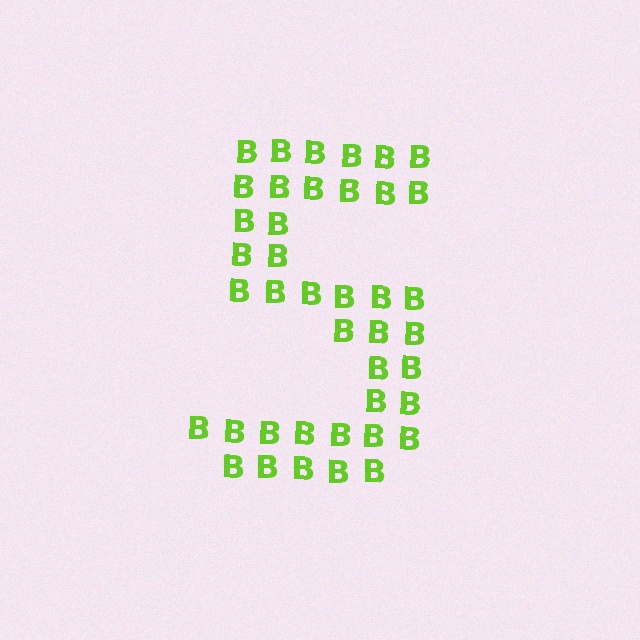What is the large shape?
The large shape is the digit 5.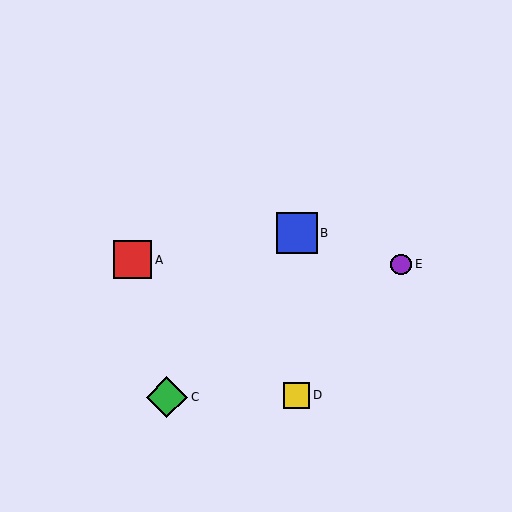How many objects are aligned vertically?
2 objects (B, D) are aligned vertically.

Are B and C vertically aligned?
No, B is at x≈297 and C is at x≈167.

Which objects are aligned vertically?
Objects B, D are aligned vertically.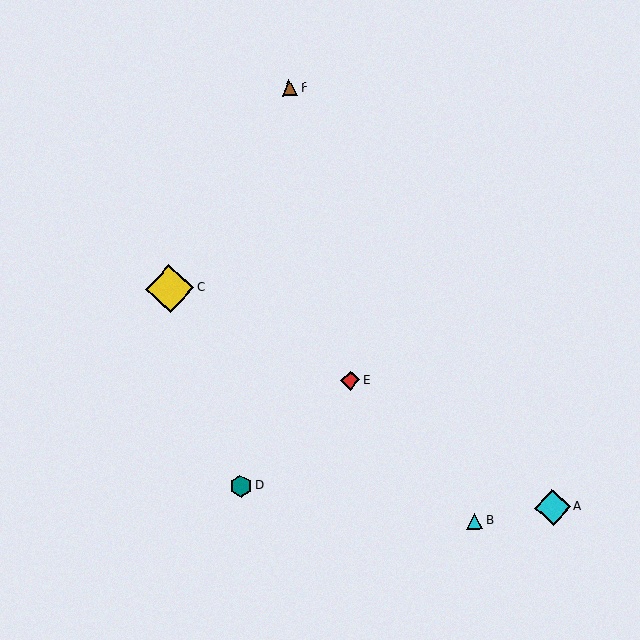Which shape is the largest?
The yellow diamond (labeled C) is the largest.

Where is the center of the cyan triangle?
The center of the cyan triangle is at (474, 521).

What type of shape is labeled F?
Shape F is a brown triangle.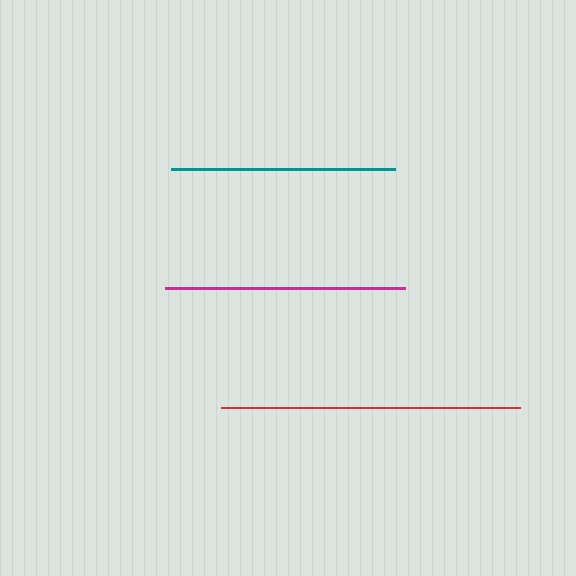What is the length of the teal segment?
The teal segment is approximately 224 pixels long.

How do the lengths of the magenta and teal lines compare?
The magenta and teal lines are approximately the same length.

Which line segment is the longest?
The red line is the longest at approximately 299 pixels.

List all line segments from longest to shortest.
From longest to shortest: red, magenta, teal.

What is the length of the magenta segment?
The magenta segment is approximately 240 pixels long.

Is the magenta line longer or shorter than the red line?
The red line is longer than the magenta line.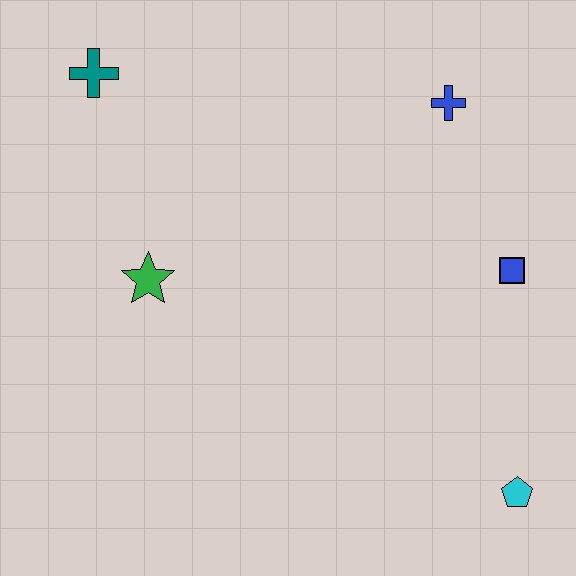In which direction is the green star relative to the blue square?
The green star is to the left of the blue square.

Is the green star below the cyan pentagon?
No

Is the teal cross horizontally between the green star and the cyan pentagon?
No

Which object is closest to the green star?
The teal cross is closest to the green star.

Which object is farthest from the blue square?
The teal cross is farthest from the blue square.